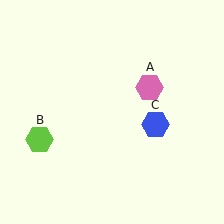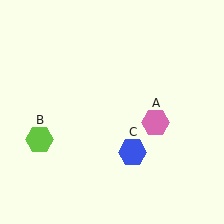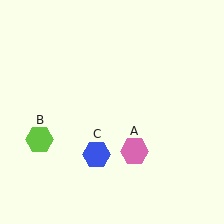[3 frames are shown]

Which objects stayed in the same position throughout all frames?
Lime hexagon (object B) remained stationary.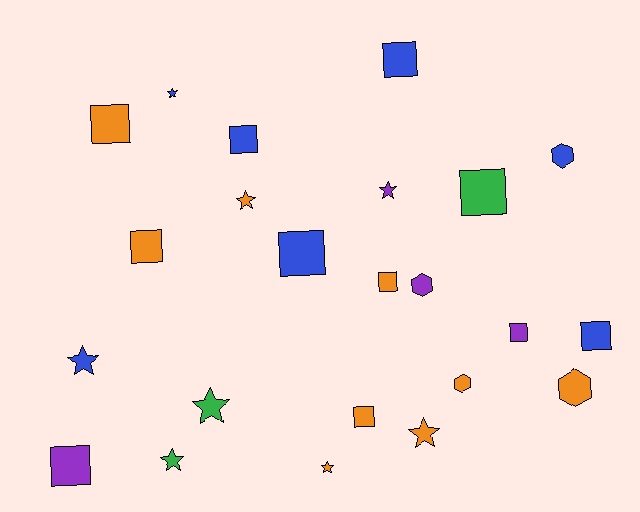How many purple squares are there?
There are 2 purple squares.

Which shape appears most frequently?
Square, with 11 objects.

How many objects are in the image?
There are 23 objects.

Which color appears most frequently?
Orange, with 9 objects.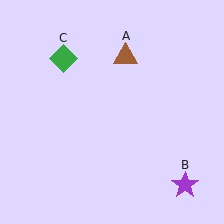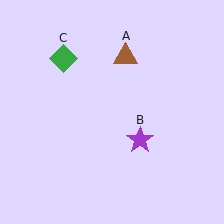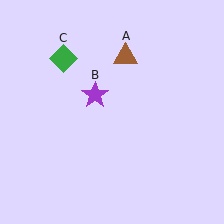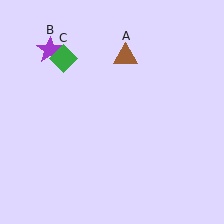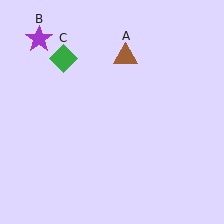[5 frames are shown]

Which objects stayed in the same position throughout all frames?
Brown triangle (object A) and green diamond (object C) remained stationary.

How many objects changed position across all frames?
1 object changed position: purple star (object B).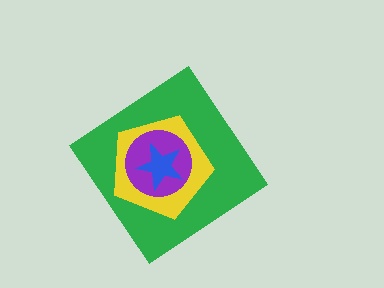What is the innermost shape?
The blue star.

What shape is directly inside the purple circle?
The blue star.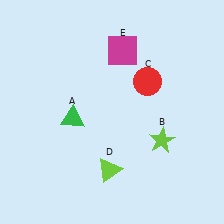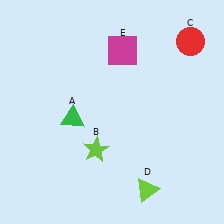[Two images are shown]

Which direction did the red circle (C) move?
The red circle (C) moved right.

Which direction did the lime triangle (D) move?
The lime triangle (D) moved right.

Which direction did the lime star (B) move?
The lime star (B) moved left.